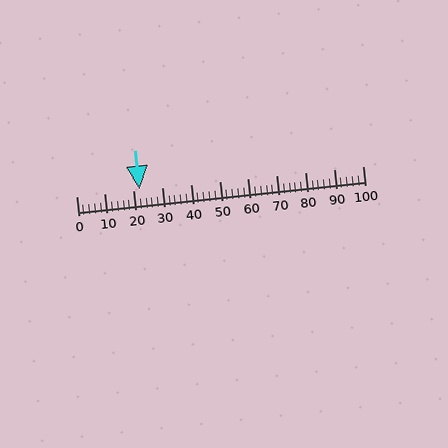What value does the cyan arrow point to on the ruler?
The cyan arrow points to approximately 22.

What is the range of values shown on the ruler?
The ruler shows values from 0 to 100.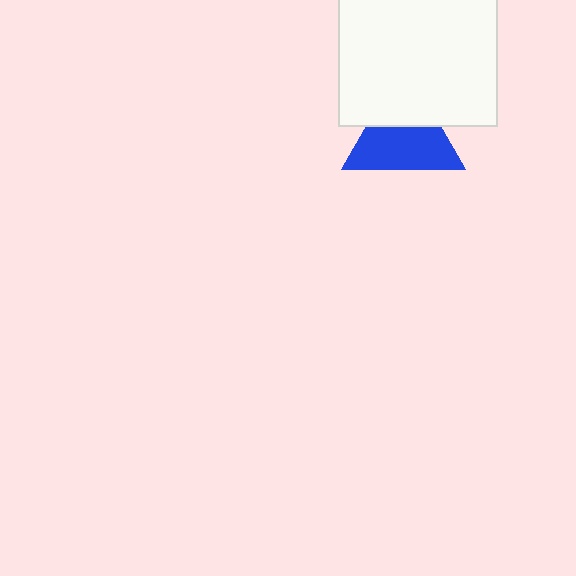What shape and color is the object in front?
The object in front is a white square.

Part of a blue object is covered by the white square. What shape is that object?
It is a triangle.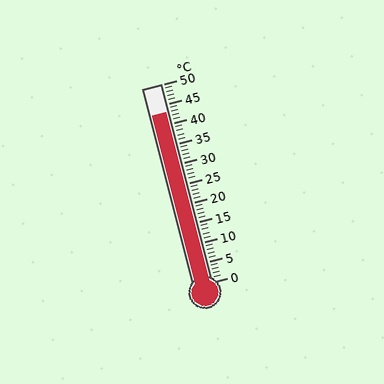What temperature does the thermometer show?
The thermometer shows approximately 43°C.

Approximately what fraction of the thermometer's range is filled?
The thermometer is filled to approximately 85% of its range.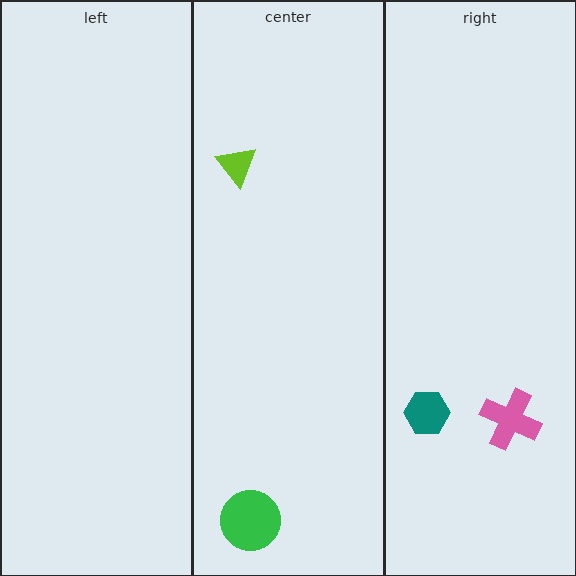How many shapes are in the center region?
2.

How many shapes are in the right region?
2.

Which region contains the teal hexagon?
The right region.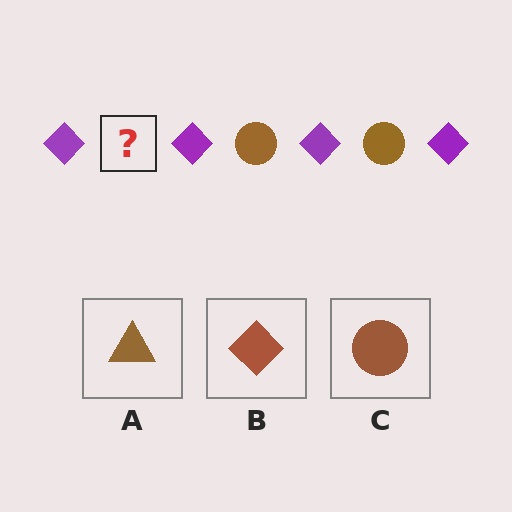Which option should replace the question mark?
Option C.